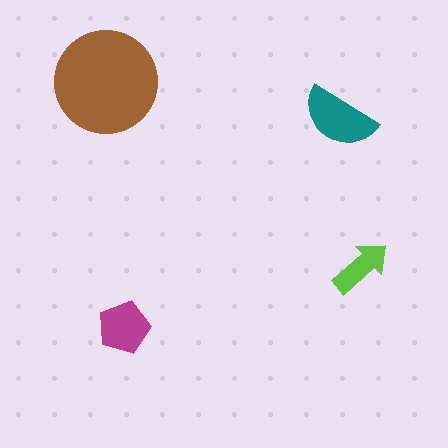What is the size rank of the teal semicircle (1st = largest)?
2nd.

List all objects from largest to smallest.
The brown circle, the teal semicircle, the magenta pentagon, the lime arrow.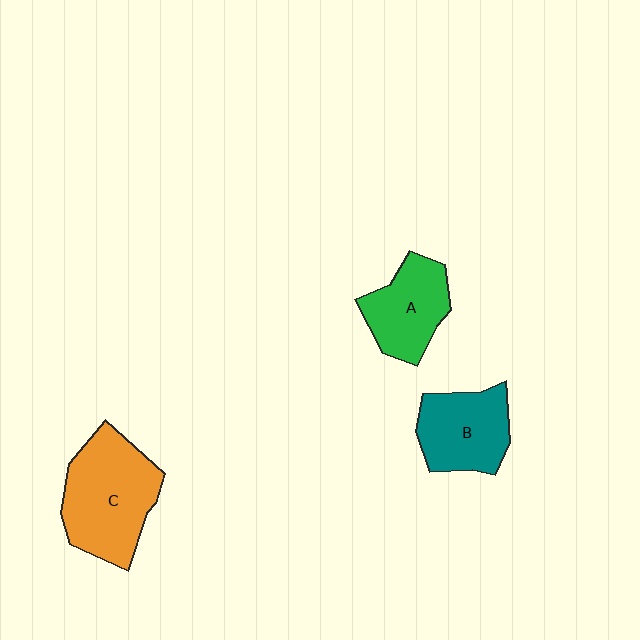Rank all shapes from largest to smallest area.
From largest to smallest: C (orange), B (teal), A (green).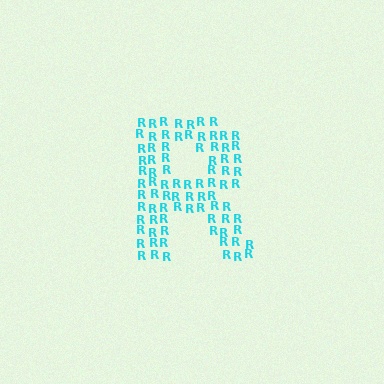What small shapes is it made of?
It is made of small letter R's.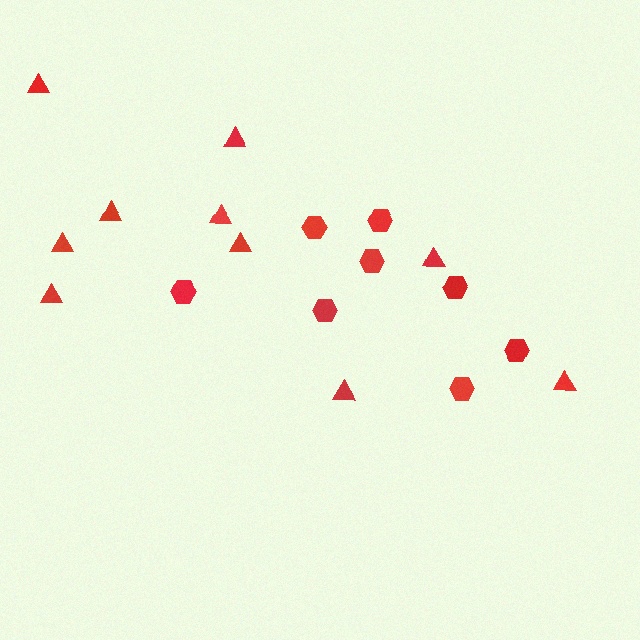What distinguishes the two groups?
There are 2 groups: one group of triangles (10) and one group of hexagons (8).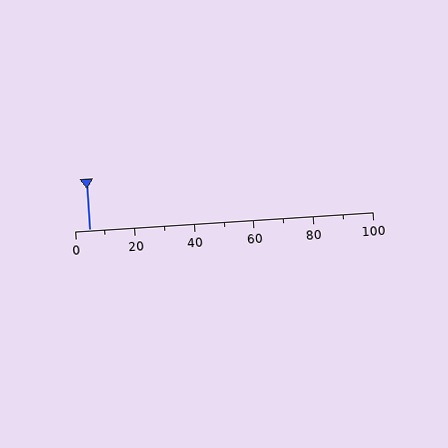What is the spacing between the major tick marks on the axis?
The major ticks are spaced 20 apart.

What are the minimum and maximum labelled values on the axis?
The axis runs from 0 to 100.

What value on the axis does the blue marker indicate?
The marker indicates approximately 5.